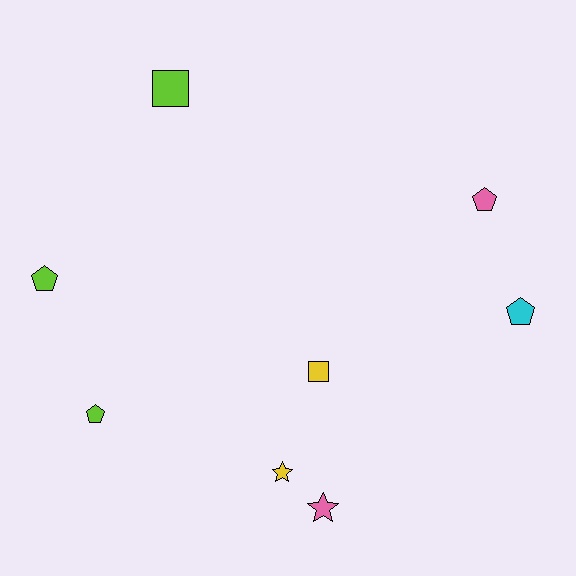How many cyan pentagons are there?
There is 1 cyan pentagon.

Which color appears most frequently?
Lime, with 3 objects.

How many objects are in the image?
There are 8 objects.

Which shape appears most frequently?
Pentagon, with 4 objects.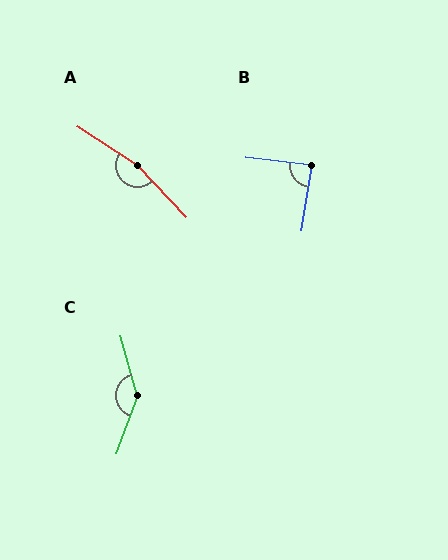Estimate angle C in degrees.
Approximately 144 degrees.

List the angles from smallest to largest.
B (88°), C (144°), A (166°).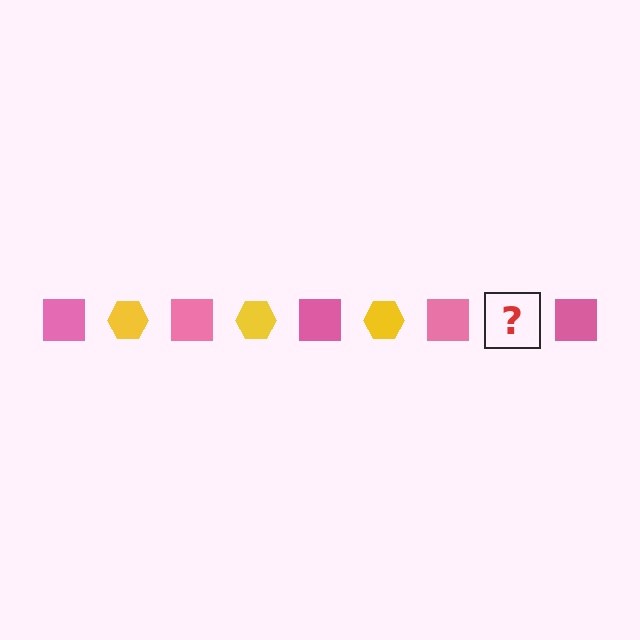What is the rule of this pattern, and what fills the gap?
The rule is that the pattern alternates between pink square and yellow hexagon. The gap should be filled with a yellow hexagon.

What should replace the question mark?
The question mark should be replaced with a yellow hexagon.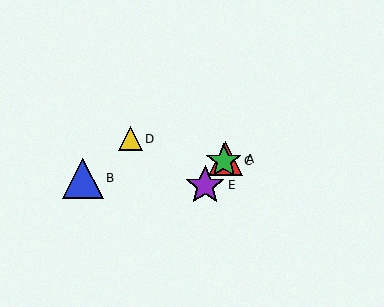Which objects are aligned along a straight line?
Objects A, C, E are aligned along a straight line.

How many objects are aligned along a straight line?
3 objects (A, C, E) are aligned along a straight line.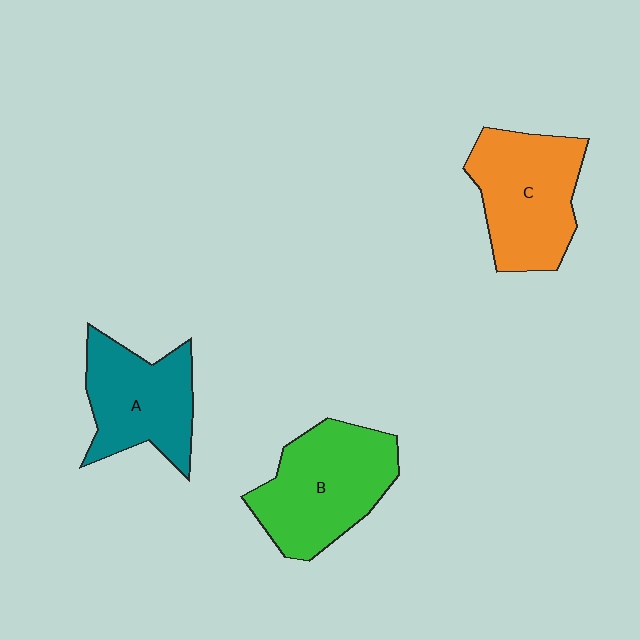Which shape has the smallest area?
Shape A (teal).